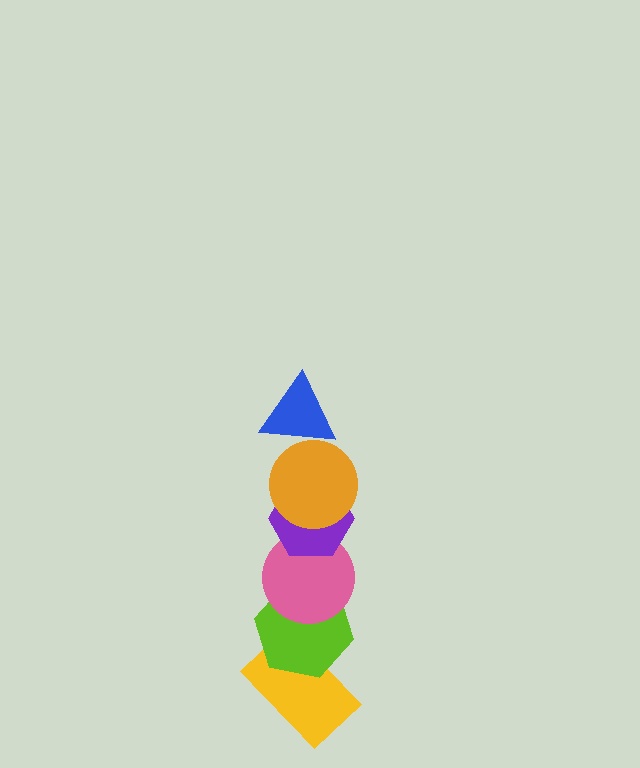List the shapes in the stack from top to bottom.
From top to bottom: the blue triangle, the orange circle, the purple hexagon, the pink circle, the lime hexagon, the yellow rectangle.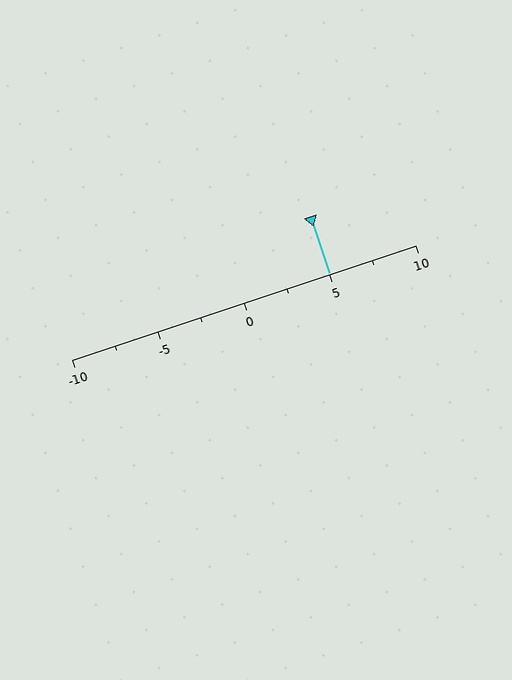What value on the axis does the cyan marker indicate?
The marker indicates approximately 5.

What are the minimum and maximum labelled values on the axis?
The axis runs from -10 to 10.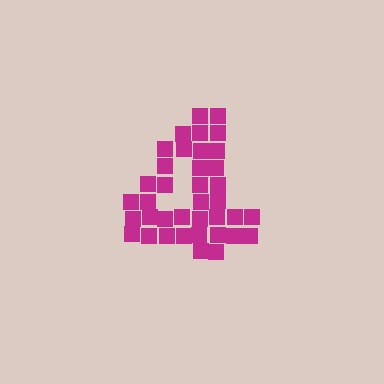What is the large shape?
The large shape is the digit 4.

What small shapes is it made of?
It is made of small squares.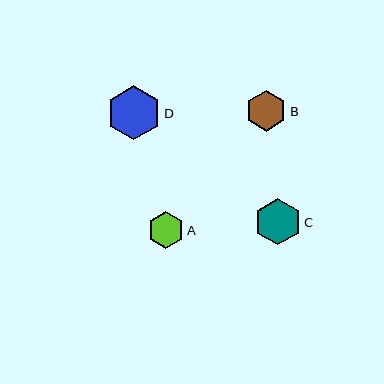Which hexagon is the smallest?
Hexagon A is the smallest with a size of approximately 36 pixels.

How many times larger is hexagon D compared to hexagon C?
Hexagon D is approximately 1.2 times the size of hexagon C.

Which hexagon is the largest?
Hexagon D is the largest with a size of approximately 54 pixels.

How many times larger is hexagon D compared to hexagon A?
Hexagon D is approximately 1.5 times the size of hexagon A.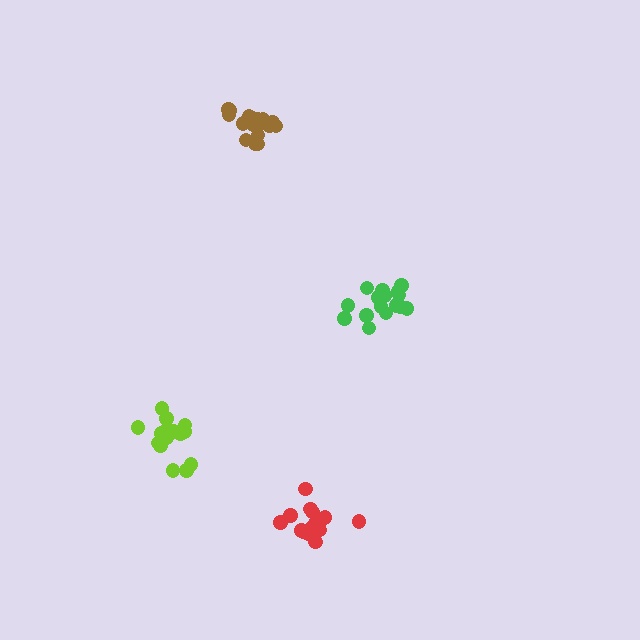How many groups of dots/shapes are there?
There are 4 groups.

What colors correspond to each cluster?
The clusters are colored: lime, green, brown, red.